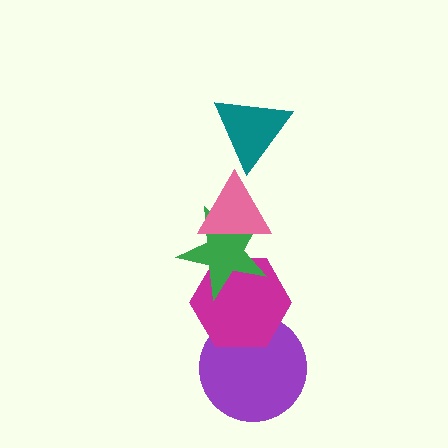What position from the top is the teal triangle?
The teal triangle is 1st from the top.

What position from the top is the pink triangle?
The pink triangle is 2nd from the top.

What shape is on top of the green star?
The pink triangle is on top of the green star.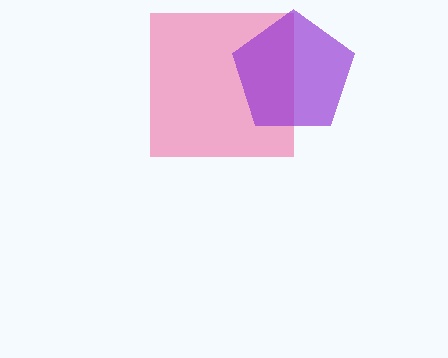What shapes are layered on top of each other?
The layered shapes are: a pink square, a purple pentagon.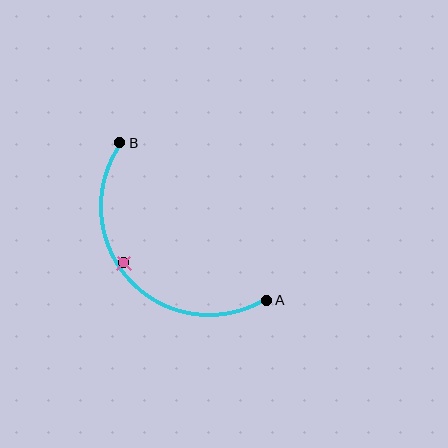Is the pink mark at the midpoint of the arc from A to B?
No — the pink mark does not lie on the arc at all. It sits slightly inside the curve.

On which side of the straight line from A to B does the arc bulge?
The arc bulges below and to the left of the straight line connecting A and B.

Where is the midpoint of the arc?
The arc midpoint is the point on the curve farthest from the straight line joining A and B. It sits below and to the left of that line.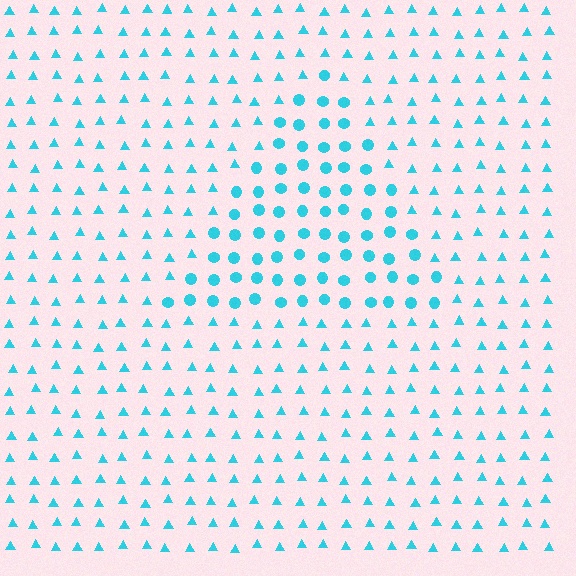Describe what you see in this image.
The image is filled with small cyan elements arranged in a uniform grid. A triangle-shaped region contains circles, while the surrounding area contains triangles. The boundary is defined purely by the change in element shape.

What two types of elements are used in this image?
The image uses circles inside the triangle region and triangles outside it.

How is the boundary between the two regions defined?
The boundary is defined by a change in element shape: circles inside vs. triangles outside. All elements share the same color and spacing.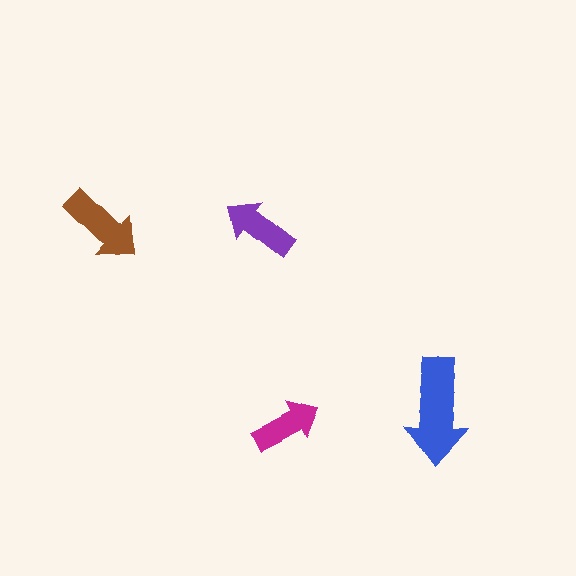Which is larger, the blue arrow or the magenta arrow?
The blue one.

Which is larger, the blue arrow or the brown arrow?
The blue one.